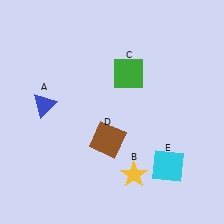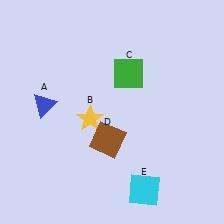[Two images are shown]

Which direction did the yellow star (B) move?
The yellow star (B) moved up.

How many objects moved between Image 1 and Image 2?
2 objects moved between the two images.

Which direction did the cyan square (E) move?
The cyan square (E) moved down.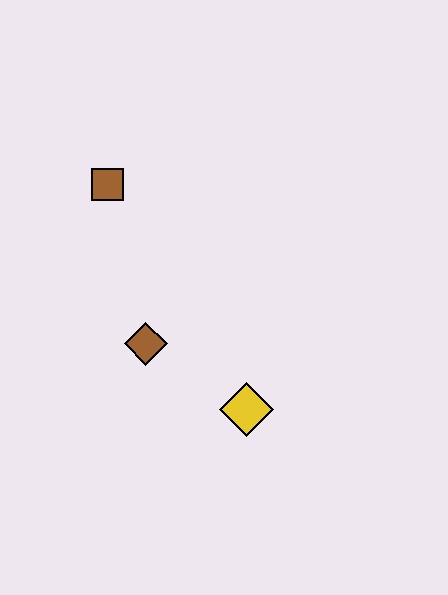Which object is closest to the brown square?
The brown diamond is closest to the brown square.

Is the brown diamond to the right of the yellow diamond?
No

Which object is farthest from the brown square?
The yellow diamond is farthest from the brown square.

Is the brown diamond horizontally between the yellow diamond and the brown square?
Yes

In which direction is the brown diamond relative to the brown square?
The brown diamond is below the brown square.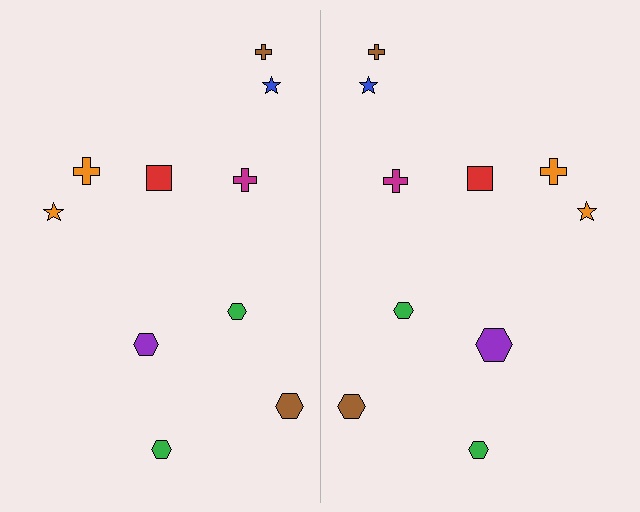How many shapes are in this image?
There are 20 shapes in this image.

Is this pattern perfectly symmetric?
No, the pattern is not perfectly symmetric. The purple hexagon on the right side has a different size than its mirror counterpart.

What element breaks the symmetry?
The purple hexagon on the right side has a different size than its mirror counterpart.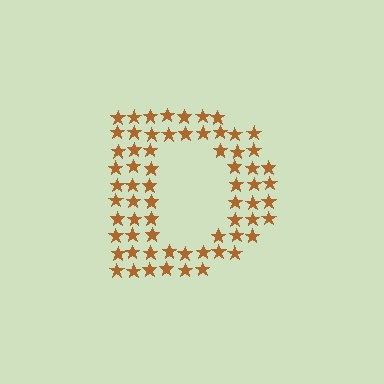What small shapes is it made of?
It is made of small stars.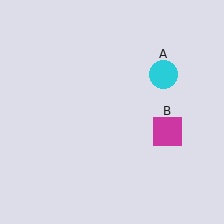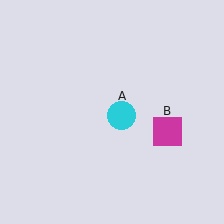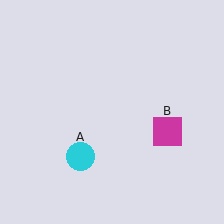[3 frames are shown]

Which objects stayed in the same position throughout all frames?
Magenta square (object B) remained stationary.